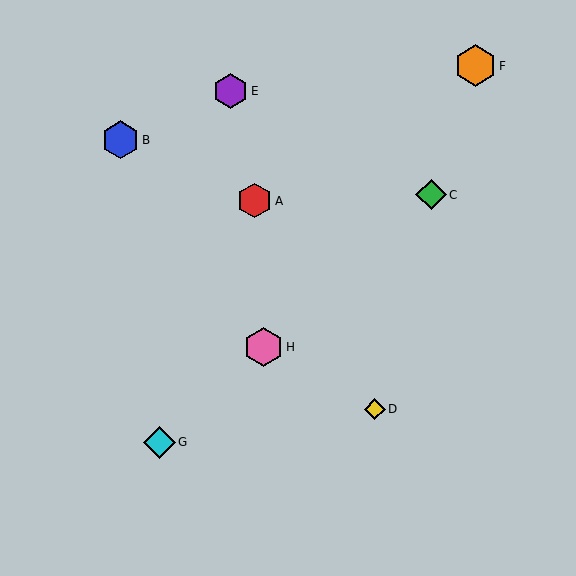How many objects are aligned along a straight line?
3 objects (C, G, H) are aligned along a straight line.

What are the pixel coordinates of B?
Object B is at (120, 140).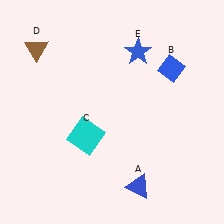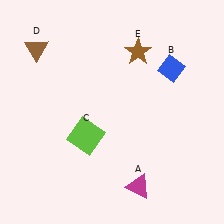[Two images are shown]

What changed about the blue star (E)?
In Image 1, E is blue. In Image 2, it changed to brown.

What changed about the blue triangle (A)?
In Image 1, A is blue. In Image 2, it changed to magenta.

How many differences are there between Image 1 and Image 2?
There are 3 differences between the two images.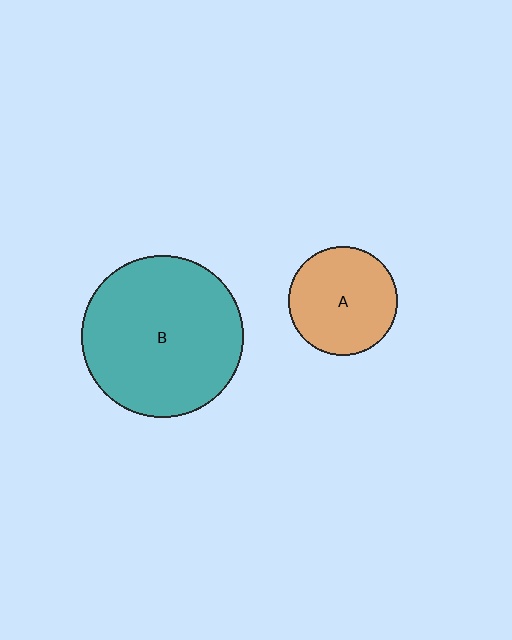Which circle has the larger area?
Circle B (teal).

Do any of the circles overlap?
No, none of the circles overlap.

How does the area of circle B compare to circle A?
Approximately 2.2 times.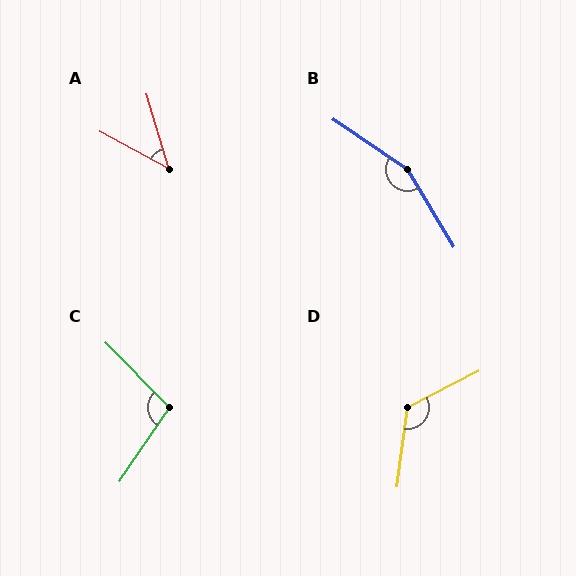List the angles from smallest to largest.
A (46°), C (101°), D (125°), B (156°).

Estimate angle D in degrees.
Approximately 125 degrees.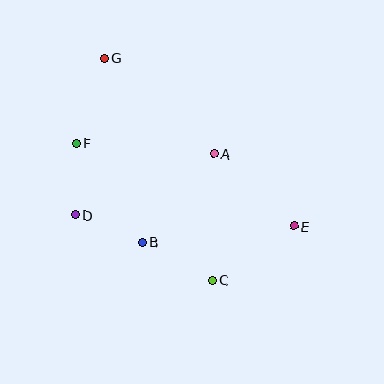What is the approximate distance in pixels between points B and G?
The distance between B and G is approximately 188 pixels.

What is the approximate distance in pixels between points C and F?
The distance between C and F is approximately 193 pixels.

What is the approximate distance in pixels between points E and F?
The distance between E and F is approximately 233 pixels.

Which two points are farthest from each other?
Points E and G are farthest from each other.